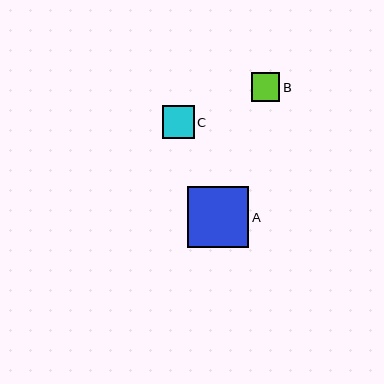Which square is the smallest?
Square B is the smallest with a size of approximately 29 pixels.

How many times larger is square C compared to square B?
Square C is approximately 1.1 times the size of square B.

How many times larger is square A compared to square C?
Square A is approximately 1.9 times the size of square C.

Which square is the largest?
Square A is the largest with a size of approximately 61 pixels.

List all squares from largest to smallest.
From largest to smallest: A, C, B.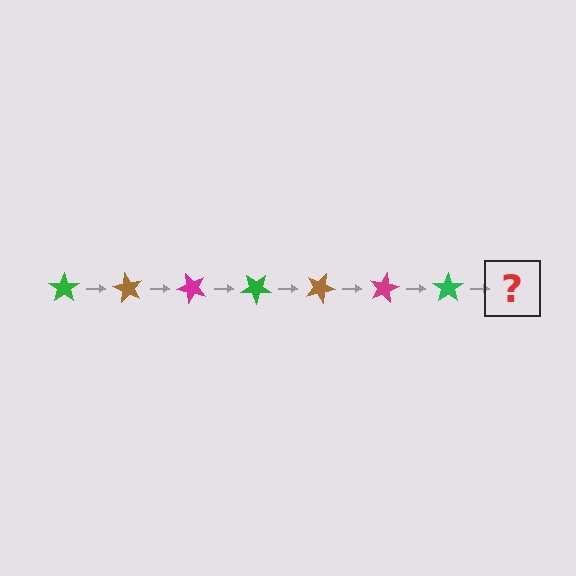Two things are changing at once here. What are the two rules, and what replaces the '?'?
The two rules are that it rotates 60 degrees each step and the color cycles through green, brown, and magenta. The '?' should be a brown star, rotated 420 degrees from the start.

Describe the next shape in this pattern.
It should be a brown star, rotated 420 degrees from the start.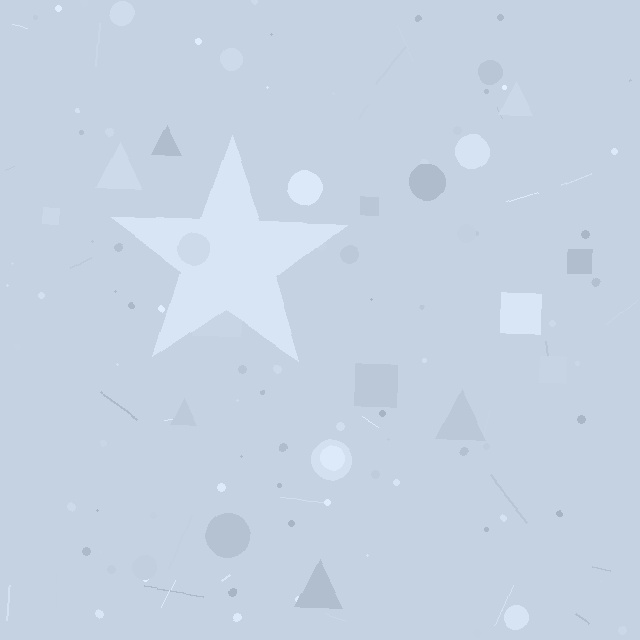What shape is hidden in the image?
A star is hidden in the image.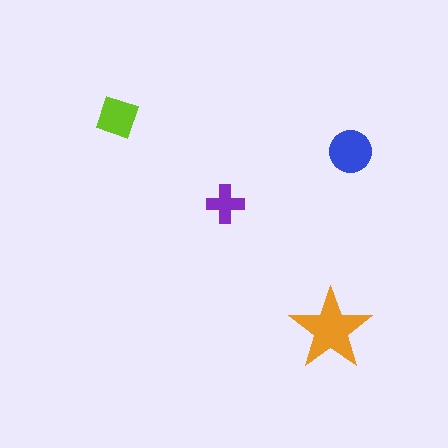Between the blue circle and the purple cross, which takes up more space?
The blue circle.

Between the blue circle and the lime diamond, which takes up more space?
The blue circle.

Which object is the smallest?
The purple cross.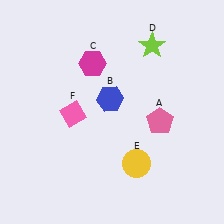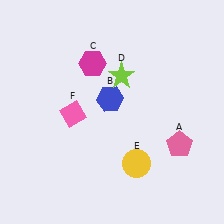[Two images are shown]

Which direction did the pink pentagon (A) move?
The pink pentagon (A) moved down.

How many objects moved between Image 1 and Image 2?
2 objects moved between the two images.